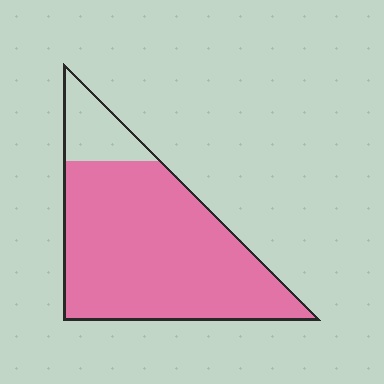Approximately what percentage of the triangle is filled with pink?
Approximately 85%.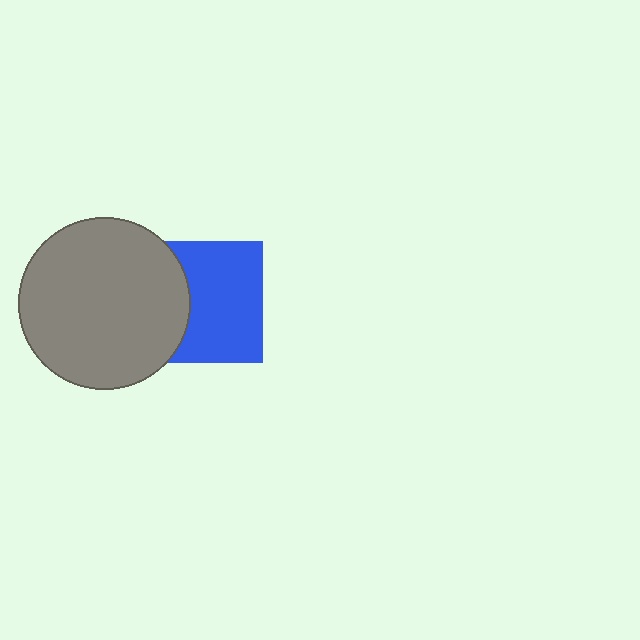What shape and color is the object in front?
The object in front is a gray circle.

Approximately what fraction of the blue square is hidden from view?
Roughly 34% of the blue square is hidden behind the gray circle.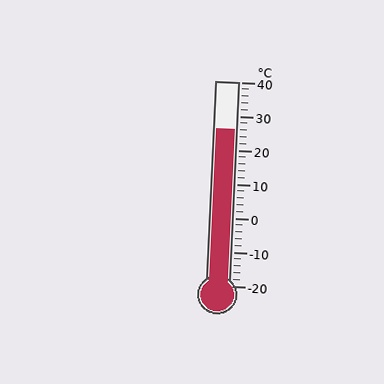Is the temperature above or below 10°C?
The temperature is above 10°C.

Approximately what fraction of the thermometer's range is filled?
The thermometer is filled to approximately 75% of its range.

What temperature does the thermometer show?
The thermometer shows approximately 26°C.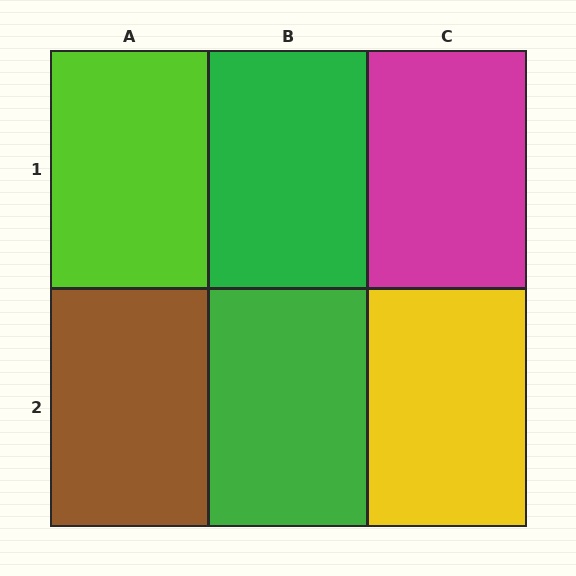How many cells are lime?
1 cell is lime.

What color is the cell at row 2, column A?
Brown.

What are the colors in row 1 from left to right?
Lime, green, magenta.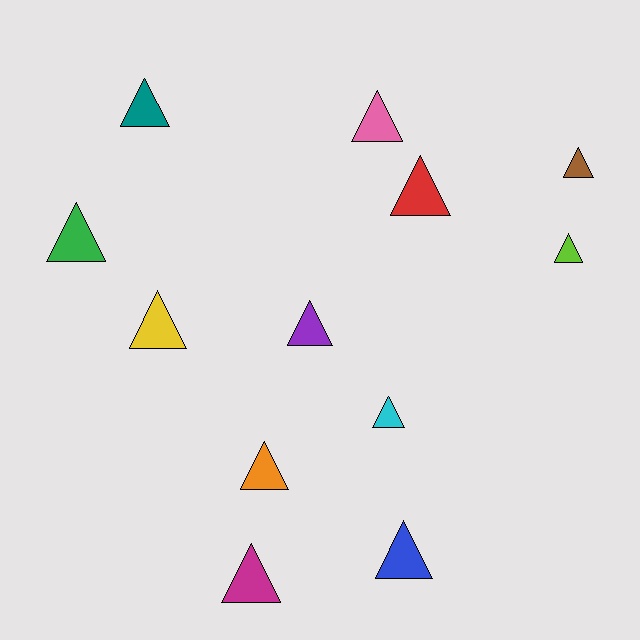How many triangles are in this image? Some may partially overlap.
There are 12 triangles.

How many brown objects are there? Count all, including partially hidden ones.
There is 1 brown object.